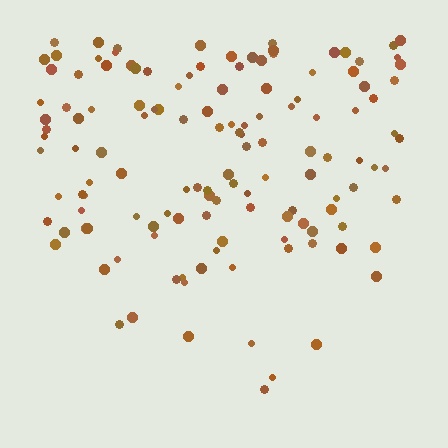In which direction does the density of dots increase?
From bottom to top, with the top side densest.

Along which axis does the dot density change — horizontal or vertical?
Vertical.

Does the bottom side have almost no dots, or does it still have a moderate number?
Still a moderate number, just noticeably fewer than the top.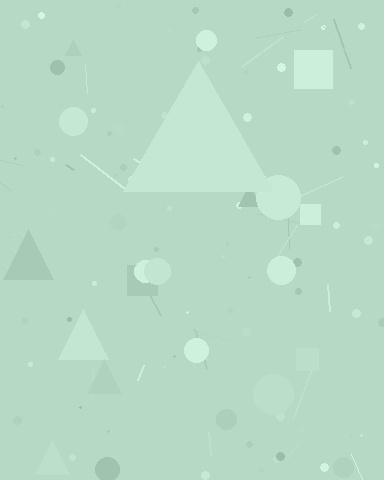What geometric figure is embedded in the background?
A triangle is embedded in the background.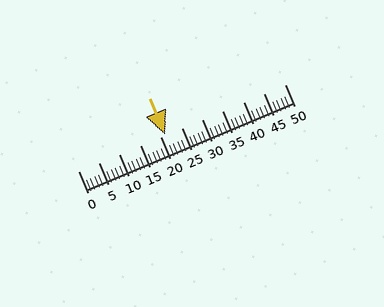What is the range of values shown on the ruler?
The ruler shows values from 0 to 50.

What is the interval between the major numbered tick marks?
The major tick marks are spaced 5 units apart.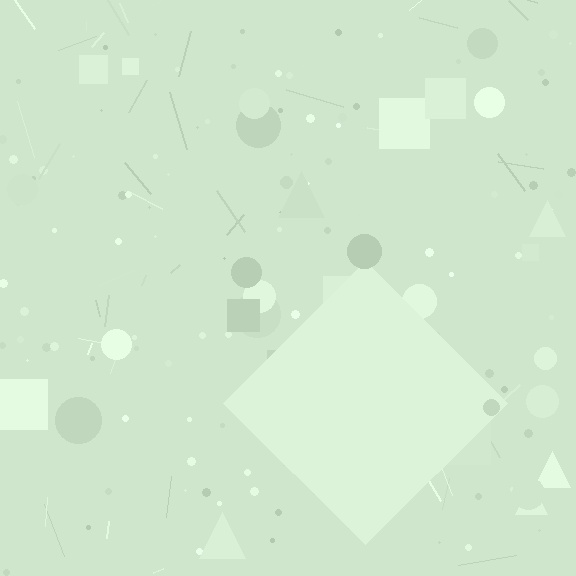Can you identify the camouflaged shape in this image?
The camouflaged shape is a diamond.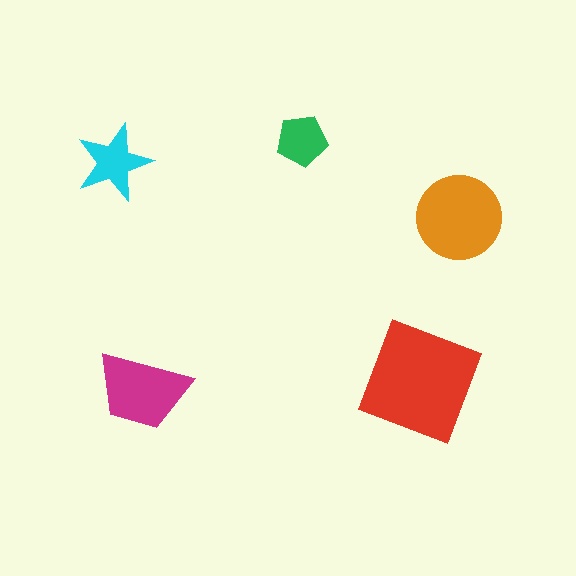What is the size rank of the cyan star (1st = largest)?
4th.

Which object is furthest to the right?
The orange circle is rightmost.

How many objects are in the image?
There are 5 objects in the image.